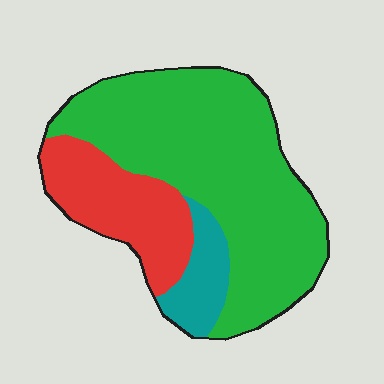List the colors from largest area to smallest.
From largest to smallest: green, red, teal.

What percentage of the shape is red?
Red covers 24% of the shape.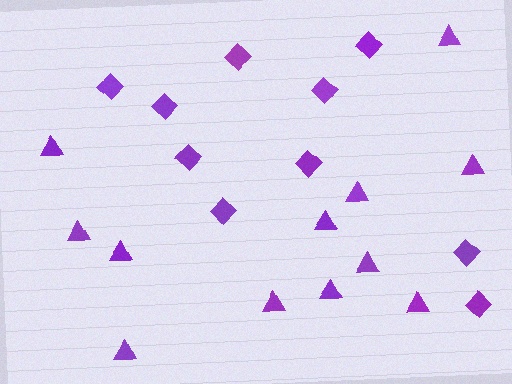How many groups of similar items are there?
There are 2 groups: one group of triangles (12) and one group of diamonds (10).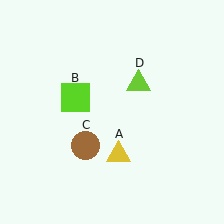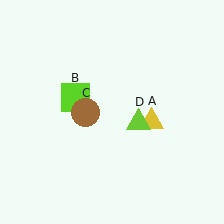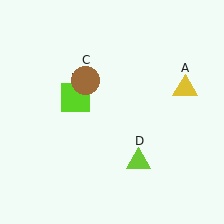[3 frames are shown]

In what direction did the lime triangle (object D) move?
The lime triangle (object D) moved down.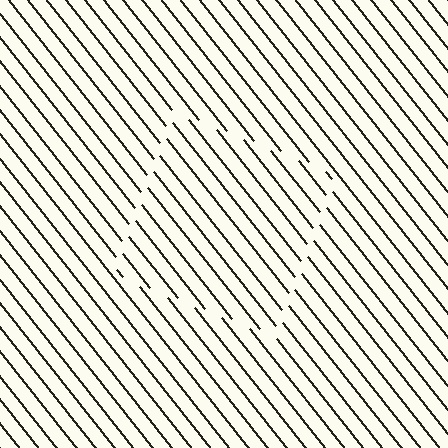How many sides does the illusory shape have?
4 sides — the line-ends trace a square.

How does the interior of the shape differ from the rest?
The interior of the shape contains the same grating, shifted by half a period — the contour is defined by the phase discontinuity where line-ends from the inner and outer gratings abut.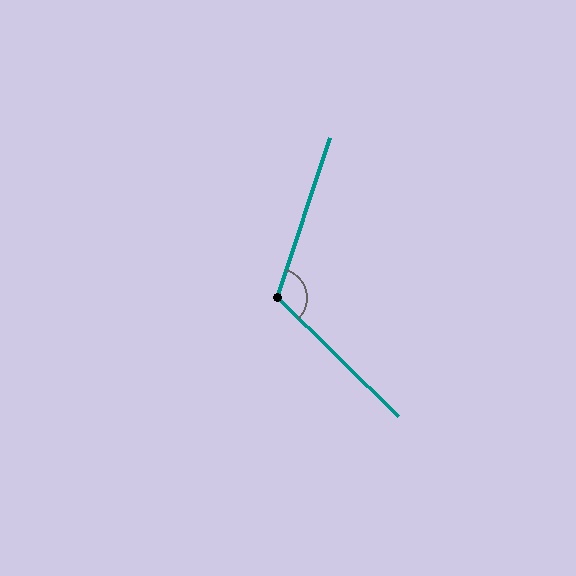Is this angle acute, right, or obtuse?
It is obtuse.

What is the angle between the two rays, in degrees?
Approximately 116 degrees.